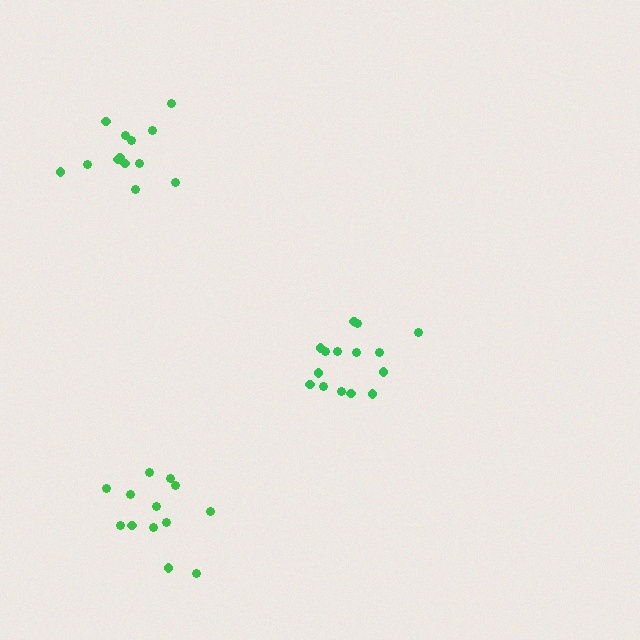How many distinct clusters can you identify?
There are 3 distinct clusters.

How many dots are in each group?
Group 1: 15 dots, Group 2: 13 dots, Group 3: 13 dots (41 total).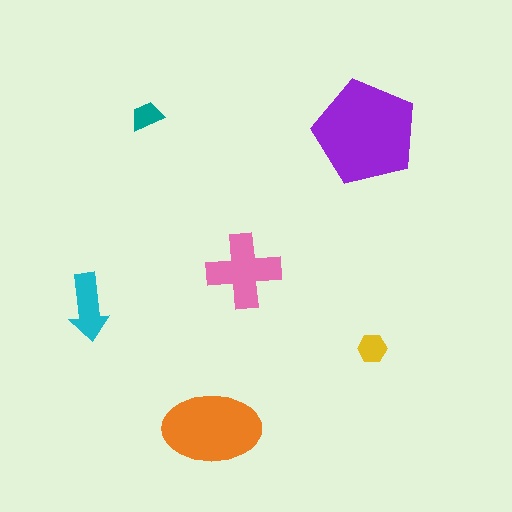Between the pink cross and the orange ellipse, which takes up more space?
The orange ellipse.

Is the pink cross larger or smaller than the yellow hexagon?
Larger.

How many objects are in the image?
There are 6 objects in the image.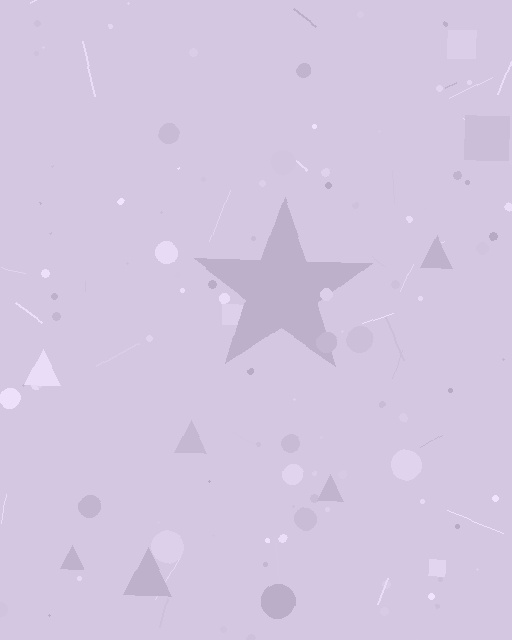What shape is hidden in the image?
A star is hidden in the image.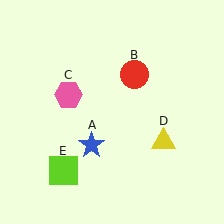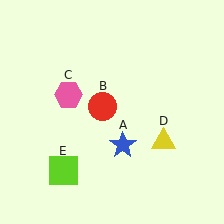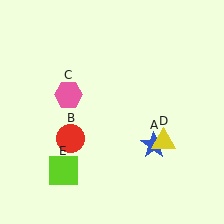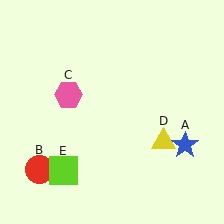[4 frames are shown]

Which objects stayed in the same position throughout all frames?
Pink hexagon (object C) and yellow triangle (object D) and lime square (object E) remained stationary.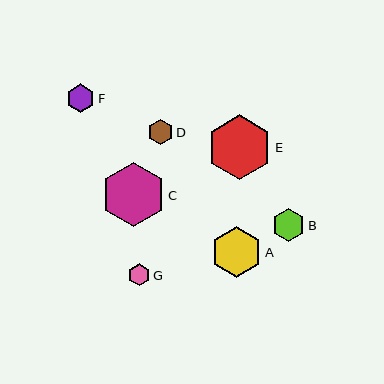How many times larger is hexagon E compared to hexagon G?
Hexagon E is approximately 2.9 times the size of hexagon G.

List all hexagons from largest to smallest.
From largest to smallest: E, C, A, B, F, D, G.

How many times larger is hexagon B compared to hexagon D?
Hexagon B is approximately 1.3 times the size of hexagon D.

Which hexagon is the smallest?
Hexagon G is the smallest with a size of approximately 22 pixels.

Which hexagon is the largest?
Hexagon E is the largest with a size of approximately 65 pixels.